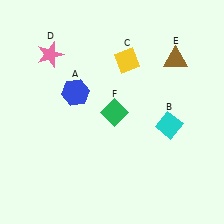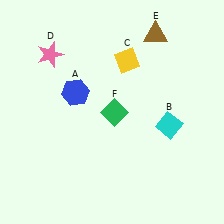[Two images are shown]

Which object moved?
The brown triangle (E) moved up.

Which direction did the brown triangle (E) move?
The brown triangle (E) moved up.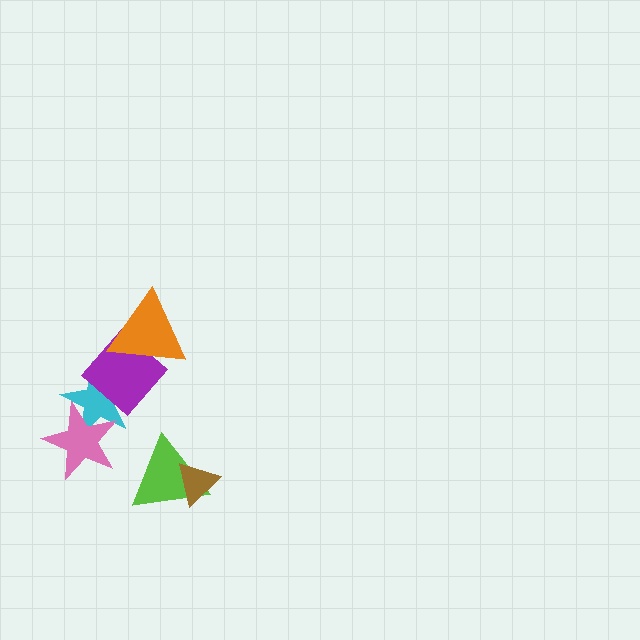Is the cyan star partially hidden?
Yes, it is partially covered by another shape.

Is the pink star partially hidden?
No, no other shape covers it.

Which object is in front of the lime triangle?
The brown triangle is in front of the lime triangle.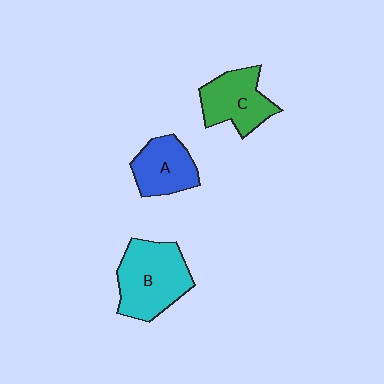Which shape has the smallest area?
Shape A (blue).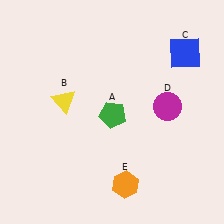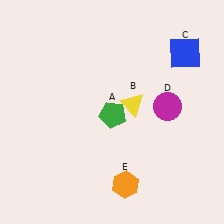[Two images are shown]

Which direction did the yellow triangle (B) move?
The yellow triangle (B) moved right.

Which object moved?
The yellow triangle (B) moved right.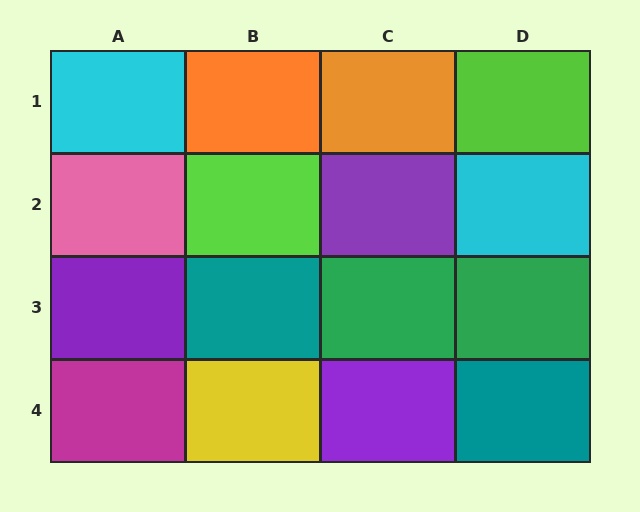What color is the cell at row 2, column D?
Cyan.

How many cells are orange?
2 cells are orange.